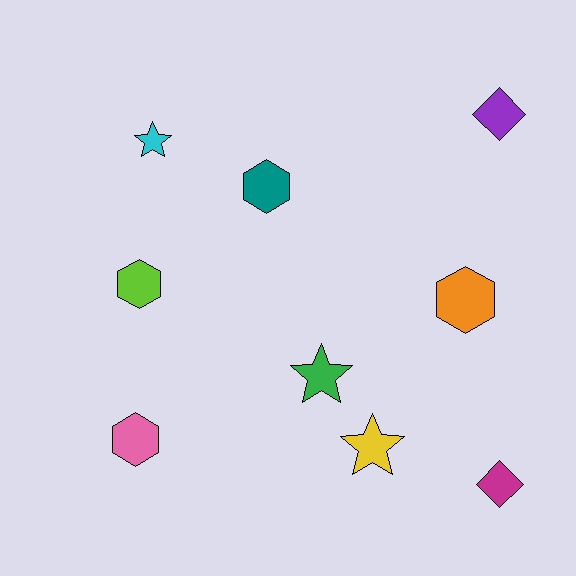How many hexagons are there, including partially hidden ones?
There are 4 hexagons.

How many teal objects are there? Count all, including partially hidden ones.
There is 1 teal object.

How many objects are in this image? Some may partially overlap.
There are 9 objects.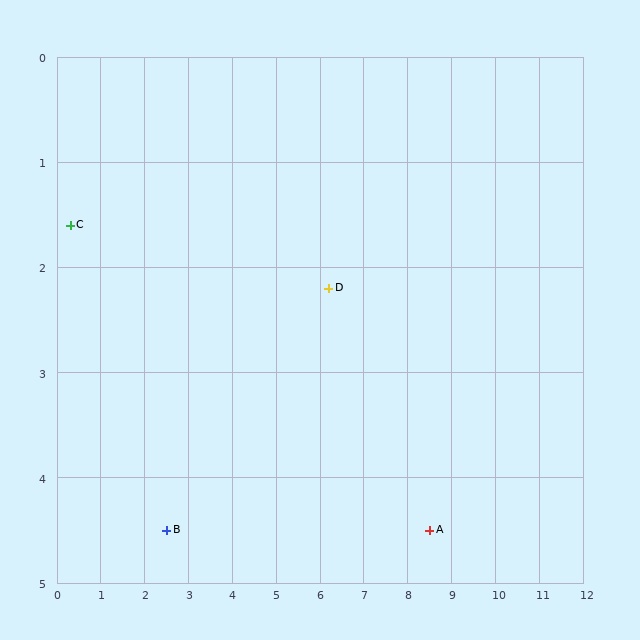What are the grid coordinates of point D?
Point D is at approximately (6.2, 2.2).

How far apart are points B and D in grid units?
Points B and D are about 4.4 grid units apart.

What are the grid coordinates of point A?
Point A is at approximately (8.5, 4.5).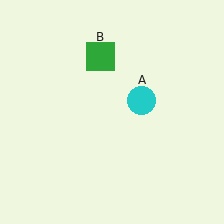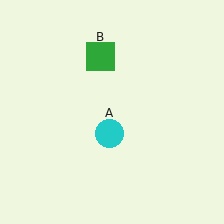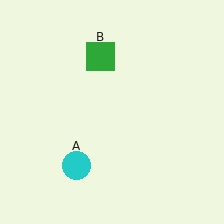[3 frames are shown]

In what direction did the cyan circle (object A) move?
The cyan circle (object A) moved down and to the left.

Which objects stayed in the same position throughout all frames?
Green square (object B) remained stationary.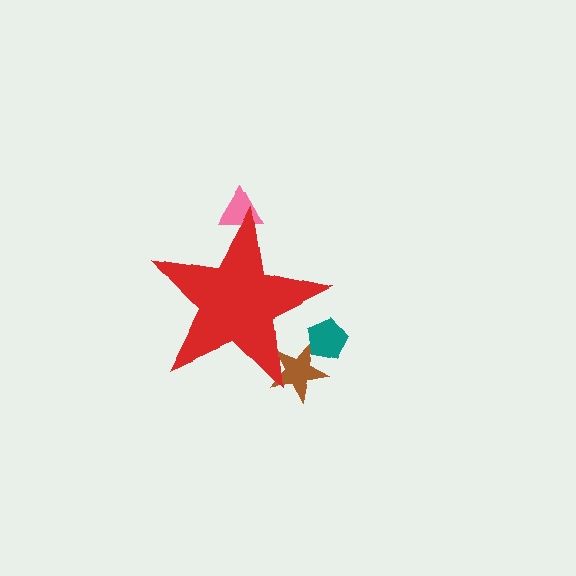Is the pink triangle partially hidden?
Yes, the pink triangle is partially hidden behind the red star.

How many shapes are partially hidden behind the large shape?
3 shapes are partially hidden.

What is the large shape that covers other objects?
A red star.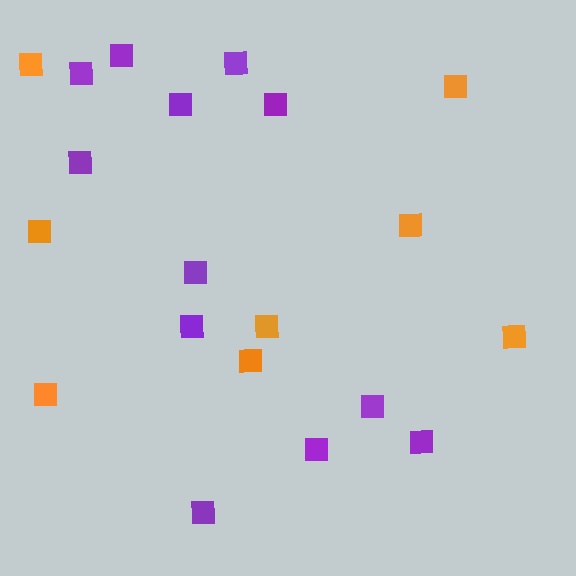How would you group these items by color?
There are 2 groups: one group of orange squares (8) and one group of purple squares (12).